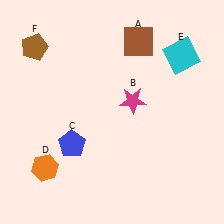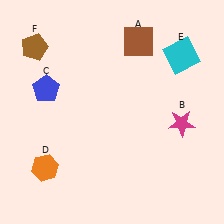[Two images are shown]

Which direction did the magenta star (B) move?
The magenta star (B) moved right.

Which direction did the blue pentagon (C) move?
The blue pentagon (C) moved up.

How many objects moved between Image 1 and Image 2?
2 objects moved between the two images.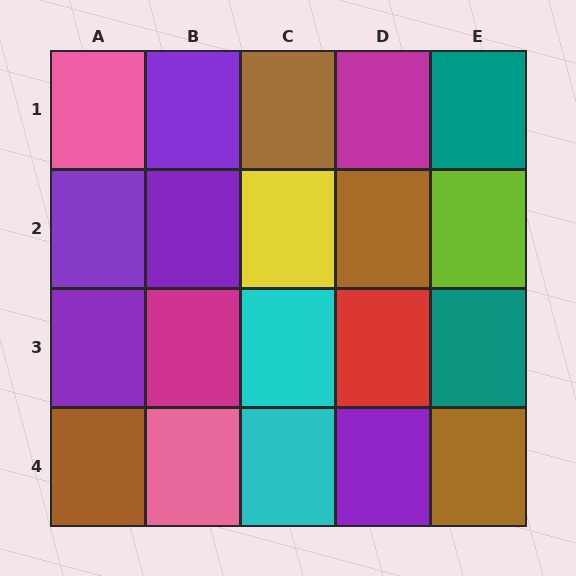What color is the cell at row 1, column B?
Purple.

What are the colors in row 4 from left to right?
Brown, pink, cyan, purple, brown.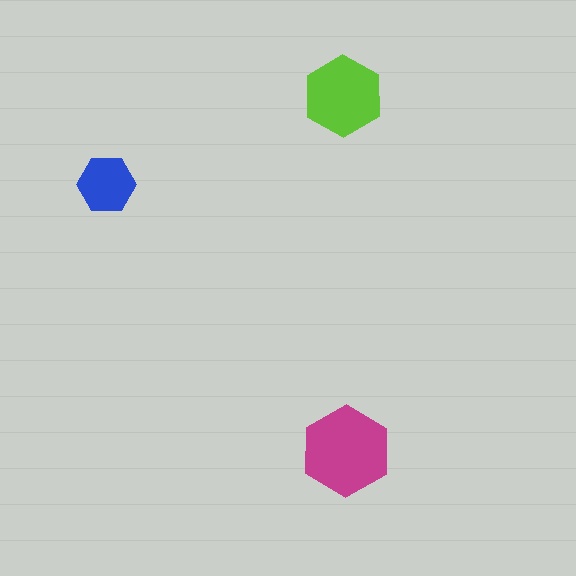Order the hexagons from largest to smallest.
the magenta one, the lime one, the blue one.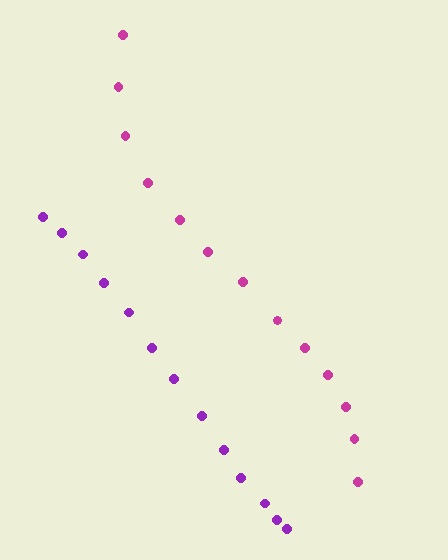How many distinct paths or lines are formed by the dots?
There are 2 distinct paths.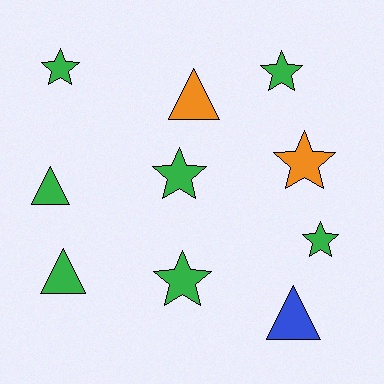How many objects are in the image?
There are 10 objects.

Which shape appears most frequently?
Star, with 6 objects.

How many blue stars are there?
There are no blue stars.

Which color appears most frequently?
Green, with 7 objects.